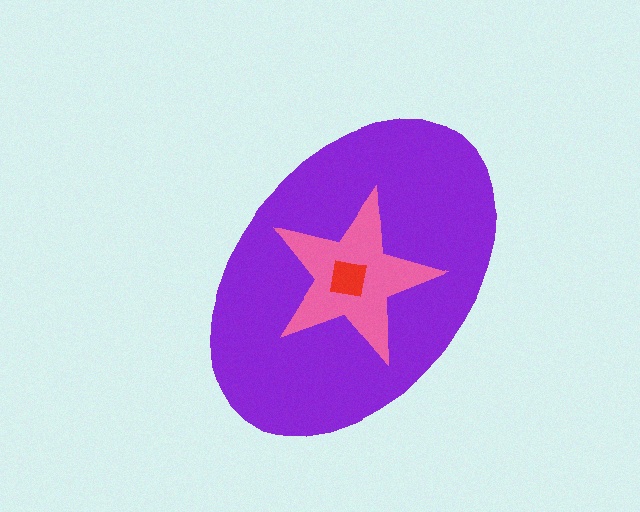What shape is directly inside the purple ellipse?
The pink star.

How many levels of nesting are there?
3.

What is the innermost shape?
The red square.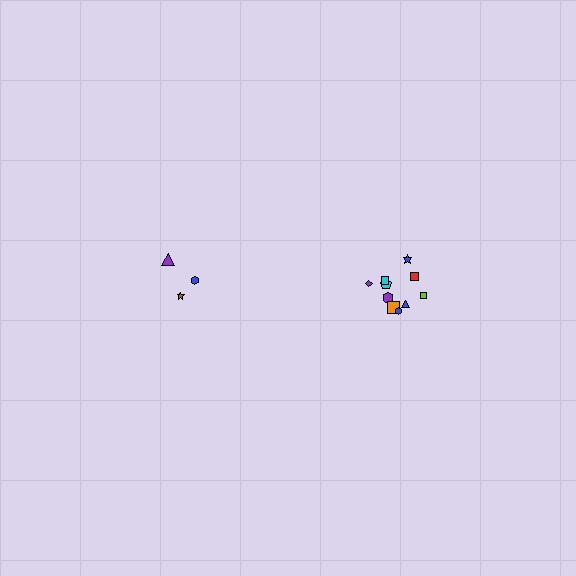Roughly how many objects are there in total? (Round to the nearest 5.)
Roughly 15 objects in total.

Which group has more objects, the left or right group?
The right group.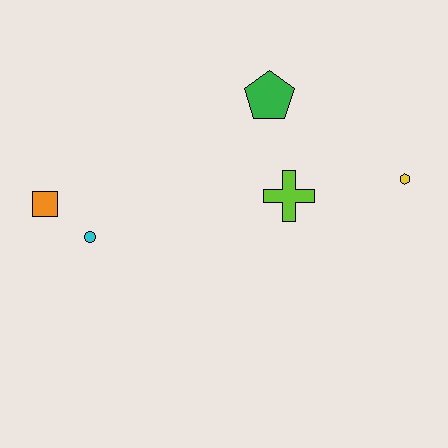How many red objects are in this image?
There are no red objects.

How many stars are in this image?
There are no stars.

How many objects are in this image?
There are 5 objects.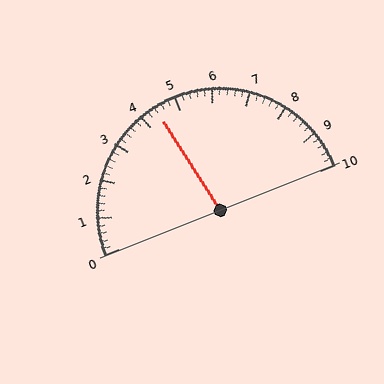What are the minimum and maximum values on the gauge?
The gauge ranges from 0 to 10.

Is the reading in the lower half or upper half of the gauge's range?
The reading is in the lower half of the range (0 to 10).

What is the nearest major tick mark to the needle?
The nearest major tick mark is 4.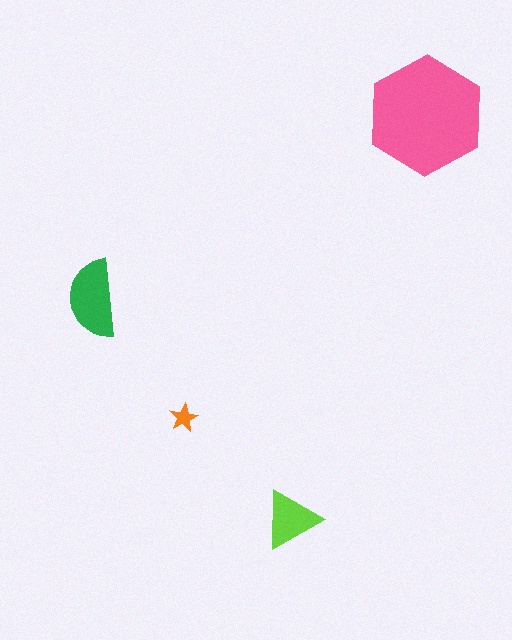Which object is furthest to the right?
The pink hexagon is rightmost.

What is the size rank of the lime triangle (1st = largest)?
3rd.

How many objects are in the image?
There are 4 objects in the image.